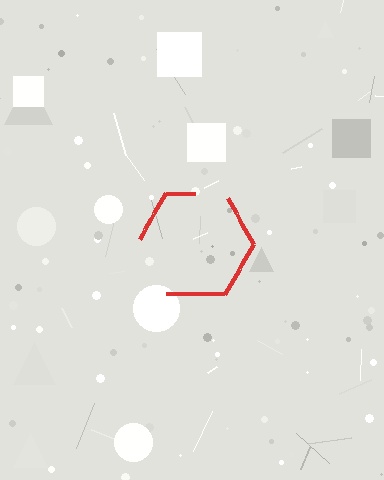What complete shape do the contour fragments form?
The contour fragments form a hexagon.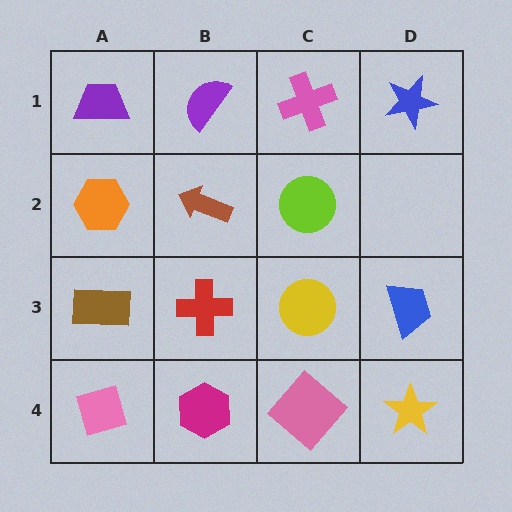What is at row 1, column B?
A purple semicircle.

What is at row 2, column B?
A brown arrow.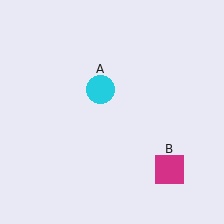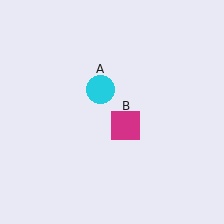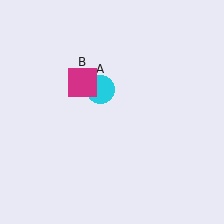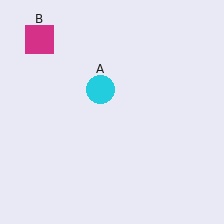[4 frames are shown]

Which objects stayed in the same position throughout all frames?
Cyan circle (object A) remained stationary.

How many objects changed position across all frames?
1 object changed position: magenta square (object B).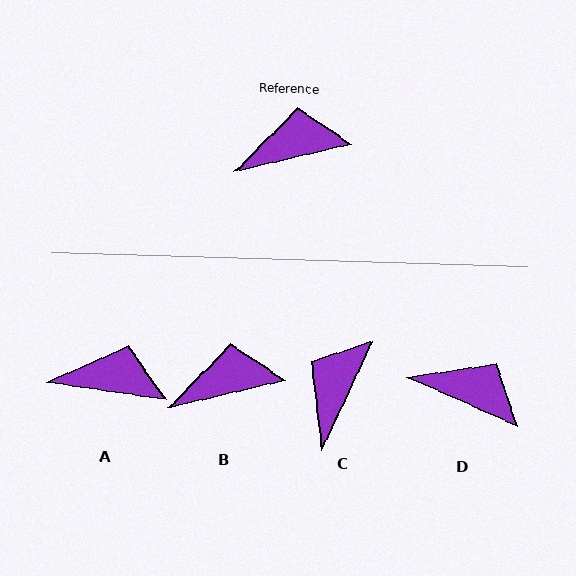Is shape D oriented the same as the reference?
No, it is off by about 37 degrees.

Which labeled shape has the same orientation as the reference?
B.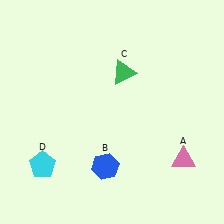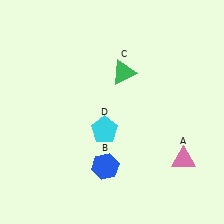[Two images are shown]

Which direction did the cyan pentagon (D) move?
The cyan pentagon (D) moved right.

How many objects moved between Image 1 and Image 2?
1 object moved between the two images.